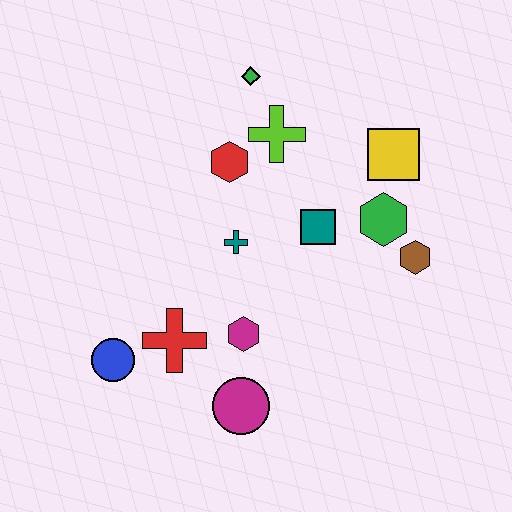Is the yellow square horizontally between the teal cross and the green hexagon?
No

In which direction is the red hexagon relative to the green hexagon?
The red hexagon is to the left of the green hexagon.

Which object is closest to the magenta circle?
The magenta hexagon is closest to the magenta circle.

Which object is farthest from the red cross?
The yellow square is farthest from the red cross.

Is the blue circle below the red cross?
Yes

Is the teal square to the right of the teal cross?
Yes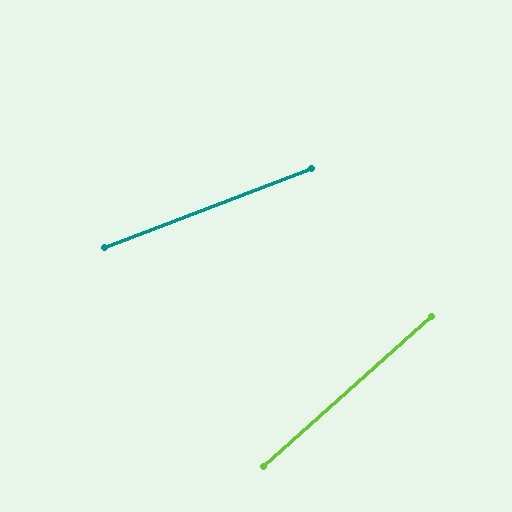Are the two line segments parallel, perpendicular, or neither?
Neither parallel nor perpendicular — they differ by about 21°.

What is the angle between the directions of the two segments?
Approximately 21 degrees.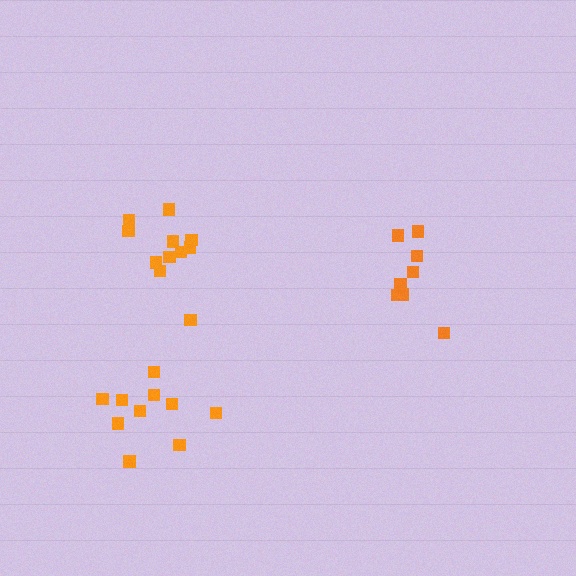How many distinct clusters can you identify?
There are 3 distinct clusters.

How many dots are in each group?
Group 1: 11 dots, Group 2: 8 dots, Group 3: 10 dots (29 total).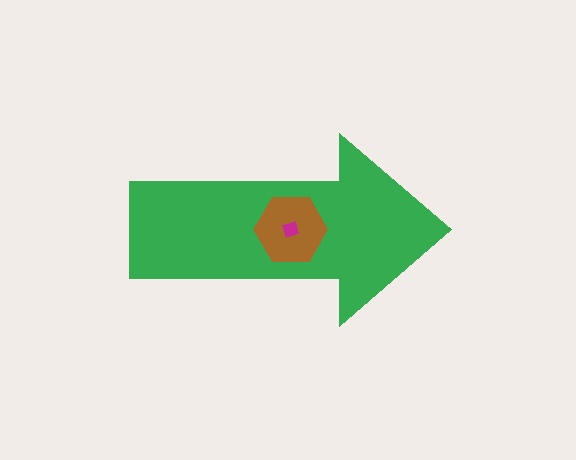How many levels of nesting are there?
3.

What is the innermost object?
The magenta diamond.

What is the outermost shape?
The green arrow.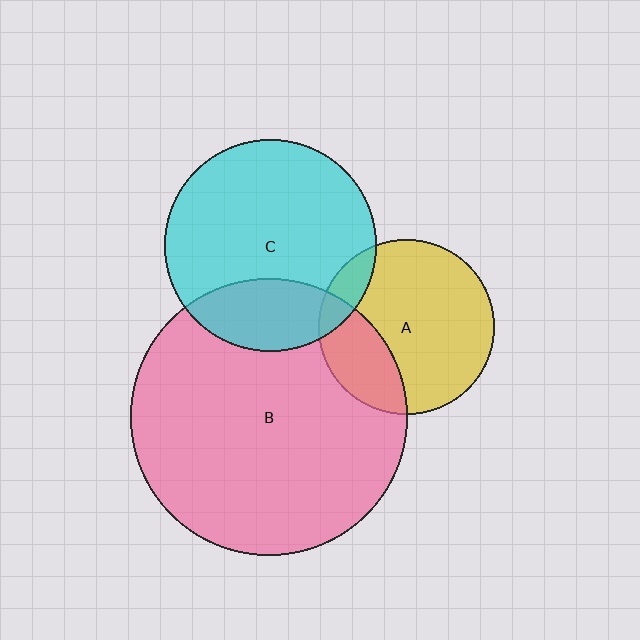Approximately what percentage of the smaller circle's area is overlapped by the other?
Approximately 10%.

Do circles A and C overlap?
Yes.